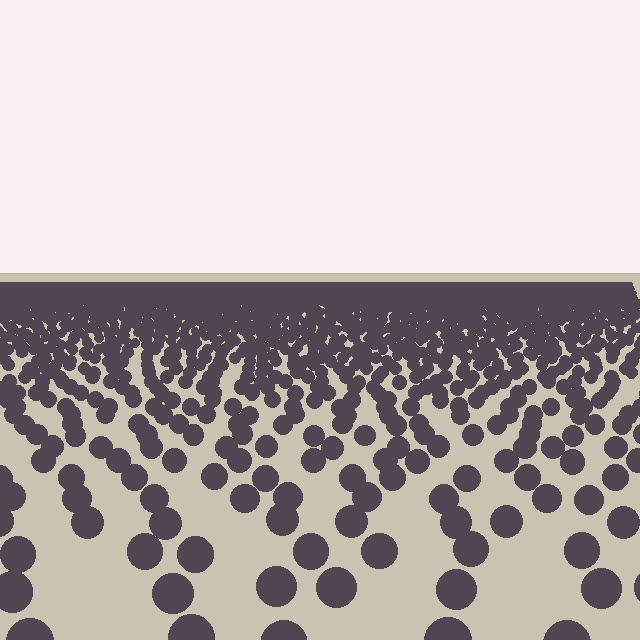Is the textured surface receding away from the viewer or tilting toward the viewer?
The surface is receding away from the viewer. Texture elements get smaller and denser toward the top.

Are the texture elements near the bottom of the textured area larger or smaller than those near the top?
Larger. Near the bottom, elements are closer to the viewer and appear at a bigger on-screen size.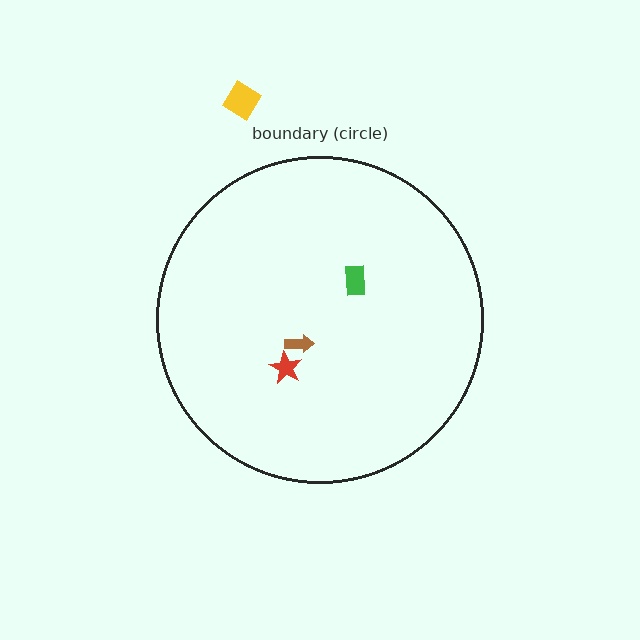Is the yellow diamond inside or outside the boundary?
Outside.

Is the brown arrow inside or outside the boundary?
Inside.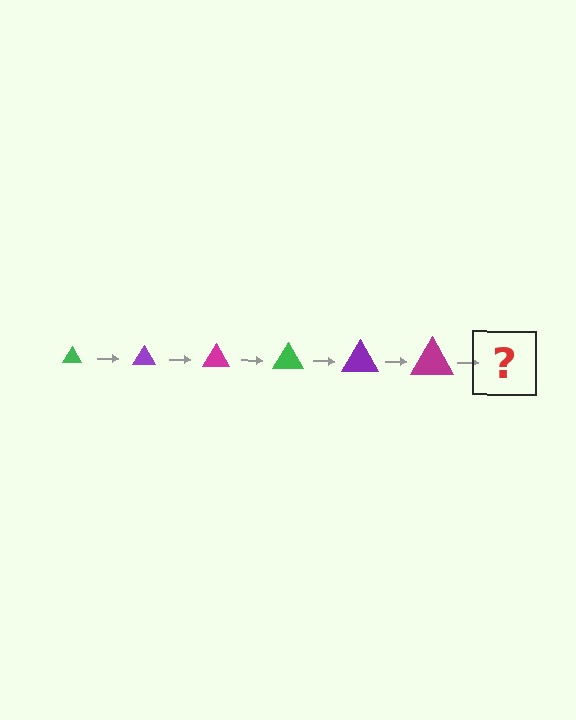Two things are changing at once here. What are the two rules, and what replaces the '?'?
The two rules are that the triangle grows larger each step and the color cycles through green, purple, and magenta. The '?' should be a green triangle, larger than the previous one.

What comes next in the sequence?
The next element should be a green triangle, larger than the previous one.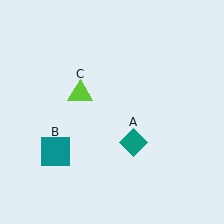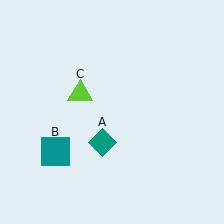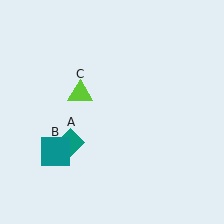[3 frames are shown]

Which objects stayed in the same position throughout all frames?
Teal square (object B) and lime triangle (object C) remained stationary.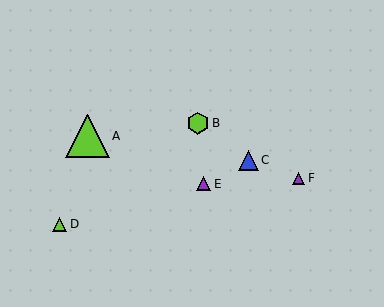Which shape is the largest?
The lime triangle (labeled A) is the largest.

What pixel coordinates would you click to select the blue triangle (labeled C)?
Click at (248, 160) to select the blue triangle C.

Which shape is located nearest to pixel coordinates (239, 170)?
The blue triangle (labeled C) at (248, 160) is nearest to that location.